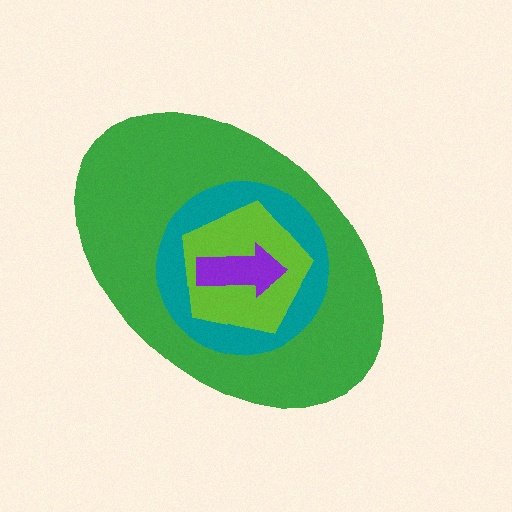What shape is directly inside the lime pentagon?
The purple arrow.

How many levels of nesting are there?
4.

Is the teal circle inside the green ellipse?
Yes.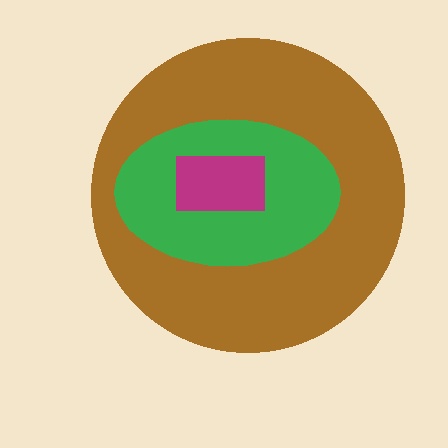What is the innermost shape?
The magenta rectangle.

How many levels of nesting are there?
3.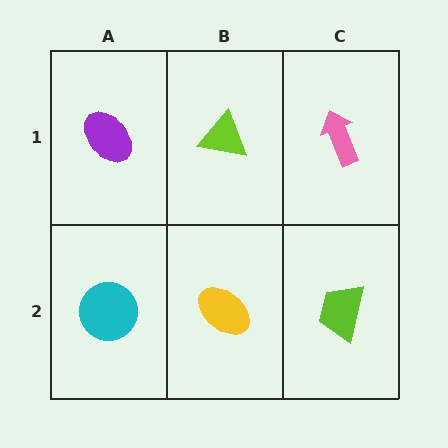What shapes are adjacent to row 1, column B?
A yellow ellipse (row 2, column B), a purple ellipse (row 1, column A), a pink arrow (row 1, column C).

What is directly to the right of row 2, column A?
A yellow ellipse.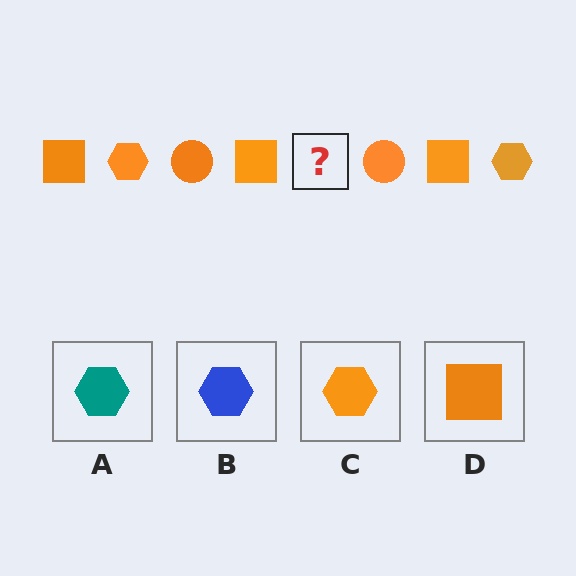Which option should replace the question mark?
Option C.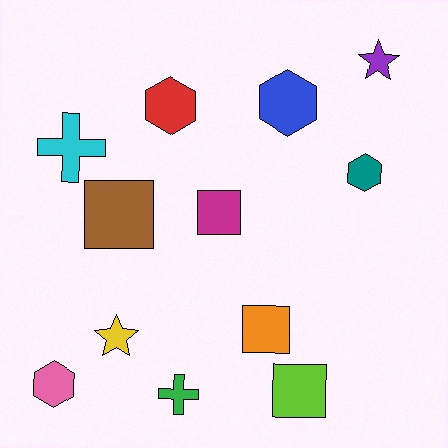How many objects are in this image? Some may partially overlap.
There are 12 objects.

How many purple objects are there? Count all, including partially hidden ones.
There is 1 purple object.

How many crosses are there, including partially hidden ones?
There are 2 crosses.